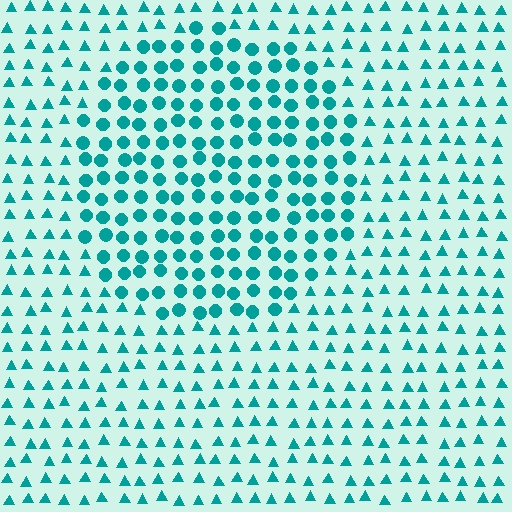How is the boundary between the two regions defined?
The boundary is defined by a change in element shape: circles inside vs. triangles outside. All elements share the same color and spacing.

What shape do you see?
I see a circle.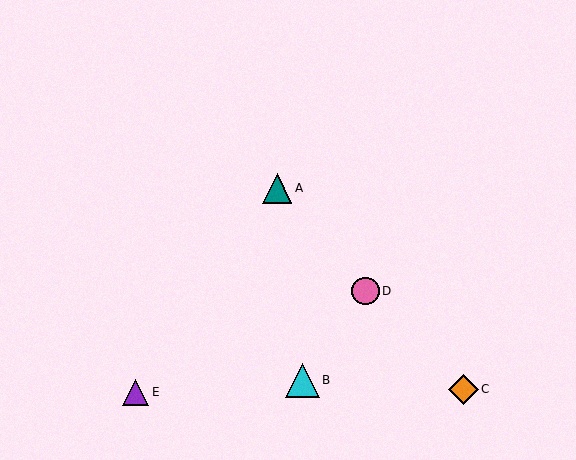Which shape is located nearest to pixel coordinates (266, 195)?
The teal triangle (labeled A) at (277, 189) is nearest to that location.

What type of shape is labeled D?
Shape D is a pink circle.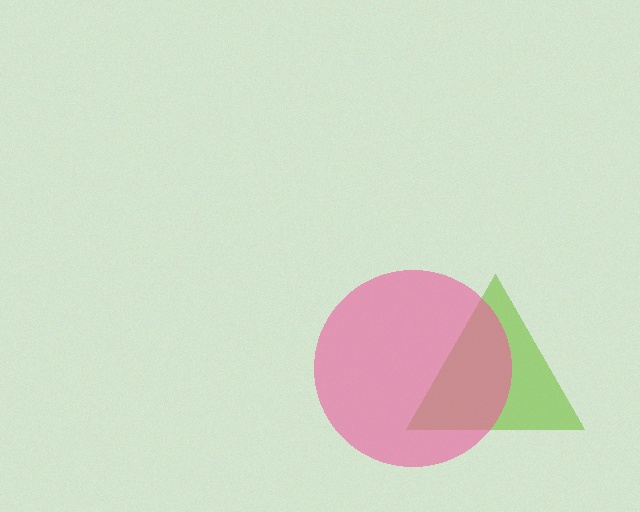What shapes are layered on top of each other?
The layered shapes are: a lime triangle, a pink circle.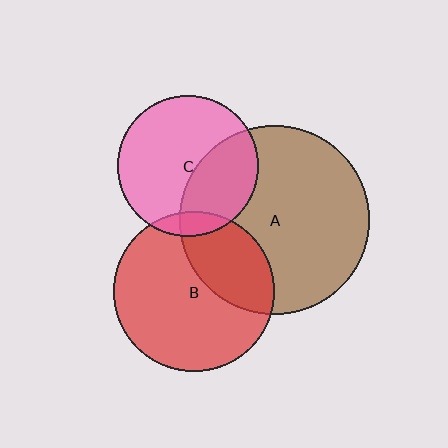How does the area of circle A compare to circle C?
Approximately 1.8 times.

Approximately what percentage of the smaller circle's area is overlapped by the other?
Approximately 10%.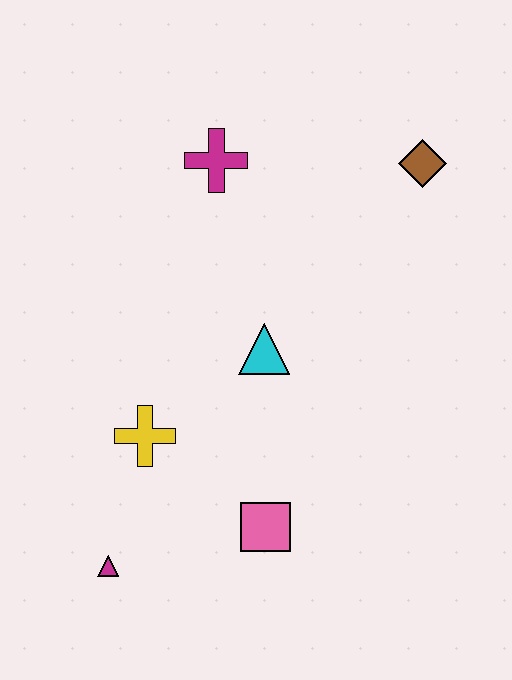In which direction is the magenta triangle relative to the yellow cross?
The magenta triangle is below the yellow cross.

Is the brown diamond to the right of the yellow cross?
Yes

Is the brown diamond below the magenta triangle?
No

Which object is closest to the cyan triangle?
The yellow cross is closest to the cyan triangle.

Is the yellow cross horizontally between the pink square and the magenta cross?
No